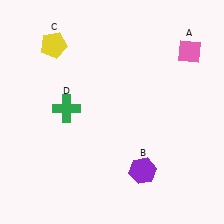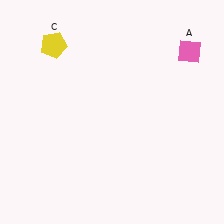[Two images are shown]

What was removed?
The green cross (D), the purple hexagon (B) were removed in Image 2.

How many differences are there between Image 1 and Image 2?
There are 2 differences between the two images.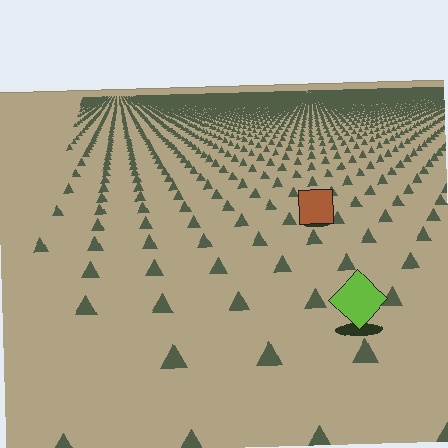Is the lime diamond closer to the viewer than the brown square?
Yes. The lime diamond is closer — you can tell from the texture gradient: the ground texture is coarser near it.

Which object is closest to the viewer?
The lime diamond is closest. The texture marks near it are larger and more spread out.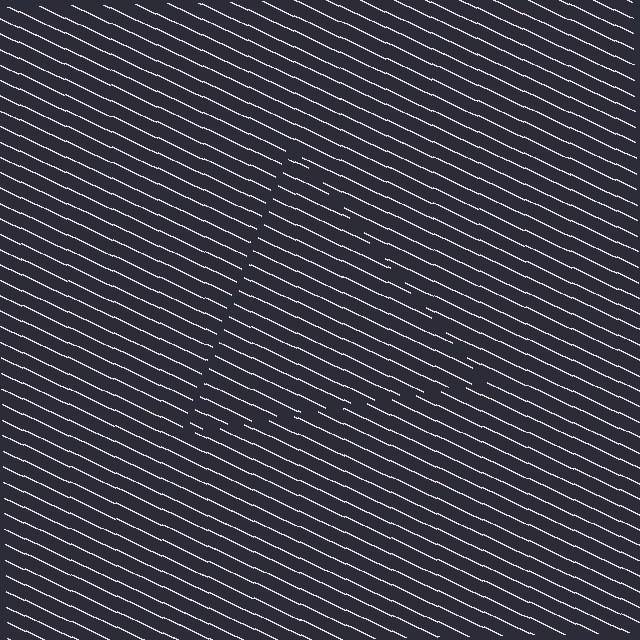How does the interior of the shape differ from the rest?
The interior of the shape contains the same grating, shifted by half a period — the contour is defined by the phase discontinuity where line-ends from the inner and outer gratings abut.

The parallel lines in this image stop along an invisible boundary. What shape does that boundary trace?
An illusory triangle. The interior of the shape contains the same grating, shifted by half a period — the contour is defined by the phase discontinuity where line-ends from the inner and outer gratings abut.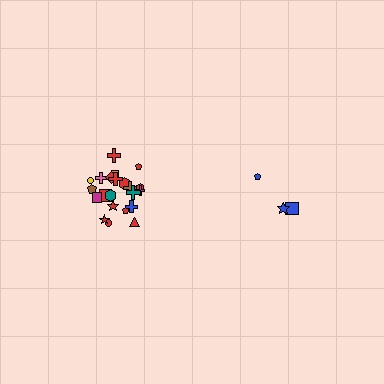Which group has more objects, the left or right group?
The left group.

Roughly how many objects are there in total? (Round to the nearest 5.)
Roughly 25 objects in total.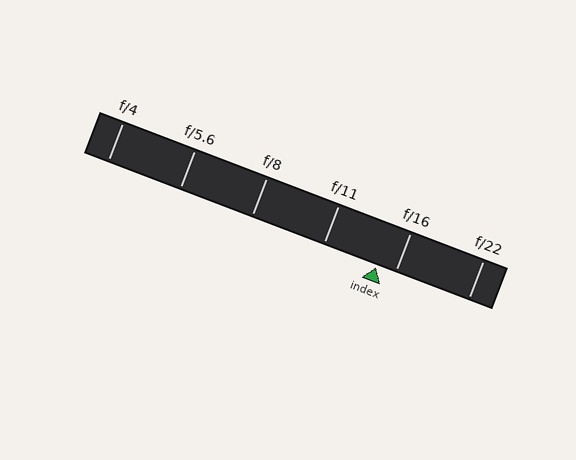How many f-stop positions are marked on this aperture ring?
There are 6 f-stop positions marked.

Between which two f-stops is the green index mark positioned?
The index mark is between f/11 and f/16.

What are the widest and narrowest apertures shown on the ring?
The widest aperture shown is f/4 and the narrowest is f/22.